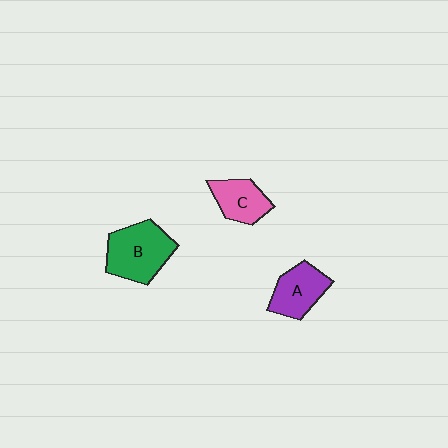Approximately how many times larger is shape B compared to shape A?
Approximately 1.4 times.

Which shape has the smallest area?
Shape C (pink).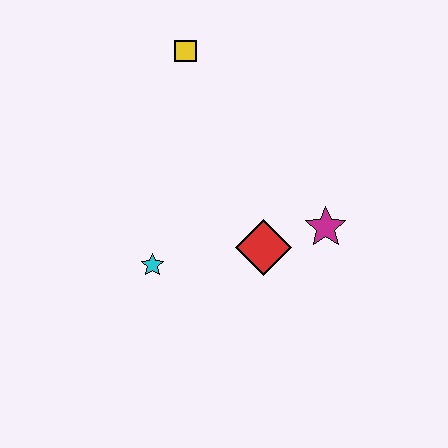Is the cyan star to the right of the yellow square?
No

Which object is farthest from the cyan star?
The yellow square is farthest from the cyan star.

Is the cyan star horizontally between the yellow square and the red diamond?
No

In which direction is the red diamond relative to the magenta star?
The red diamond is to the left of the magenta star.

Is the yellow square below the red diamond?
No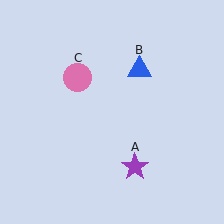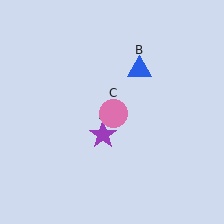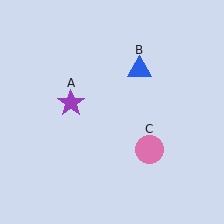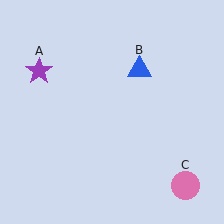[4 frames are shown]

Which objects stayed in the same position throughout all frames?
Blue triangle (object B) remained stationary.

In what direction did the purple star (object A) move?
The purple star (object A) moved up and to the left.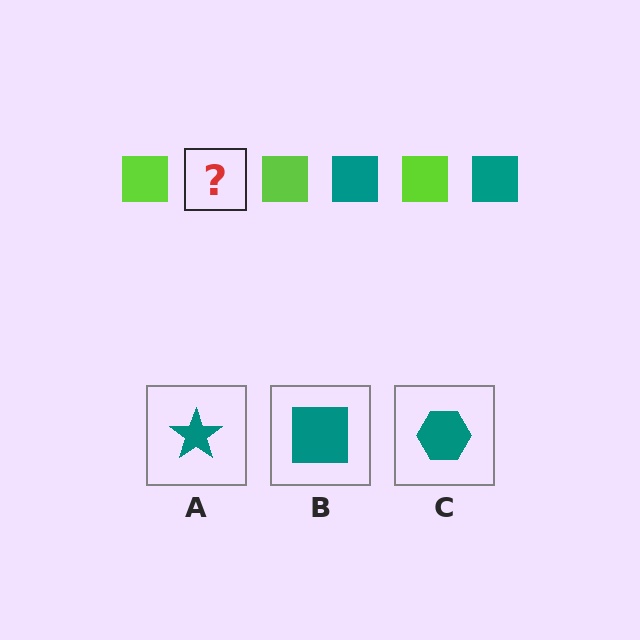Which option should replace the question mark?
Option B.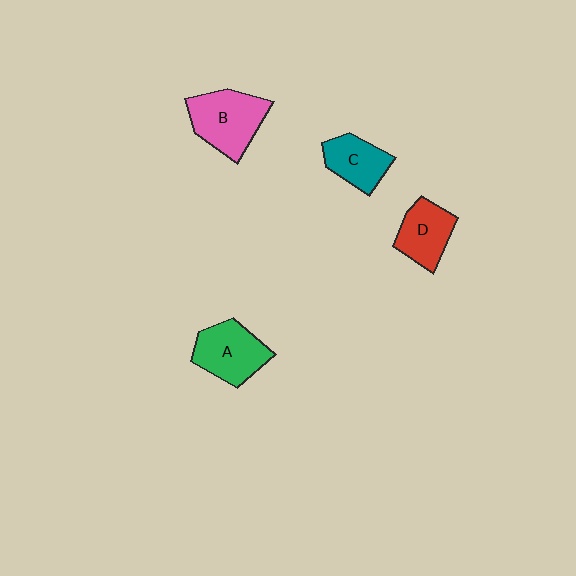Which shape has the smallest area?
Shape C (teal).